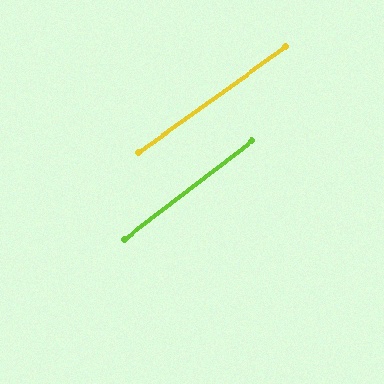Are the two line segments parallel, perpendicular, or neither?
Parallel — their directions differ by only 1.9°.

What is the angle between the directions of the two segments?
Approximately 2 degrees.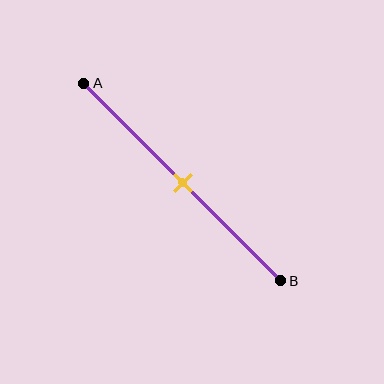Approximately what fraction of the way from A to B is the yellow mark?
The yellow mark is approximately 50% of the way from A to B.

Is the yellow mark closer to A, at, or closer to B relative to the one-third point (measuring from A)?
The yellow mark is closer to point B than the one-third point of segment AB.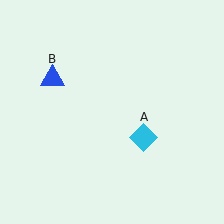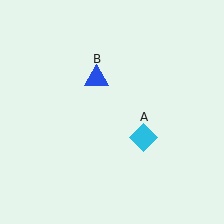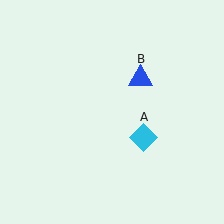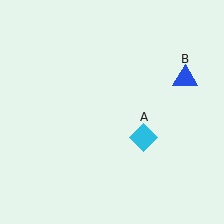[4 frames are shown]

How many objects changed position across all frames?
1 object changed position: blue triangle (object B).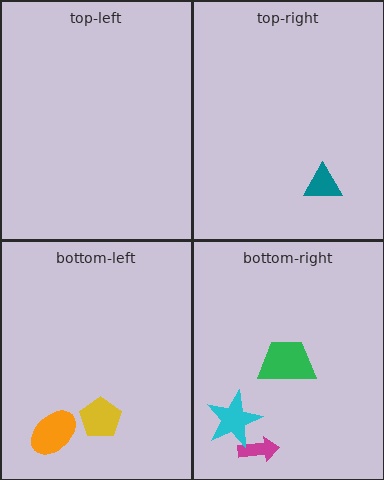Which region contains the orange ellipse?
The bottom-left region.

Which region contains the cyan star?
The bottom-right region.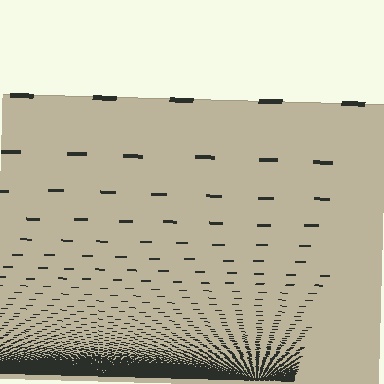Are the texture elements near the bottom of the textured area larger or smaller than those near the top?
Smaller. The gradient is inverted — elements near the bottom are smaller and denser.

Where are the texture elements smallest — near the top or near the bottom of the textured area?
Near the bottom.